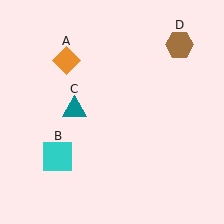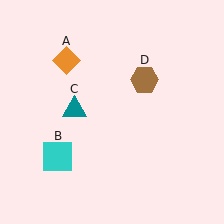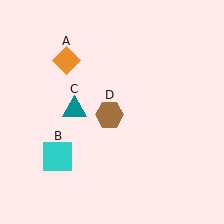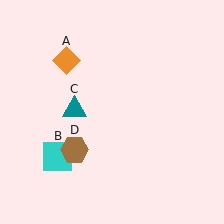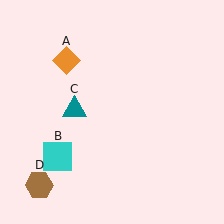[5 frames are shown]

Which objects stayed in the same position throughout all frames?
Orange diamond (object A) and cyan square (object B) and teal triangle (object C) remained stationary.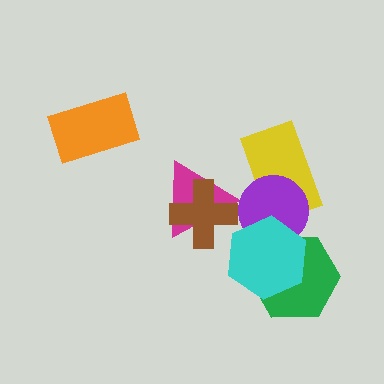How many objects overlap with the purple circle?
3 objects overlap with the purple circle.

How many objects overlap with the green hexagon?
2 objects overlap with the green hexagon.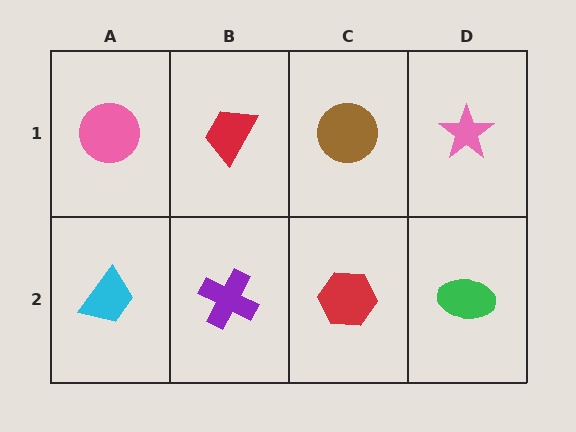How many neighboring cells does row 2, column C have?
3.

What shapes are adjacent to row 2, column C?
A brown circle (row 1, column C), a purple cross (row 2, column B), a green ellipse (row 2, column D).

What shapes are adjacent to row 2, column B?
A red trapezoid (row 1, column B), a cyan trapezoid (row 2, column A), a red hexagon (row 2, column C).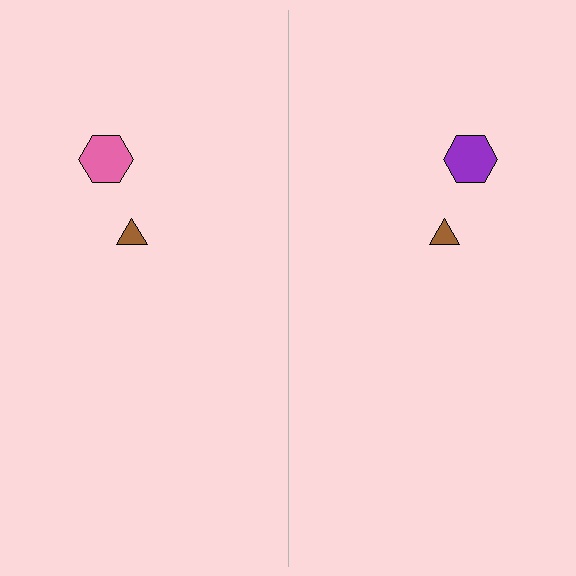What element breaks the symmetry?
The purple hexagon on the right side breaks the symmetry — its mirror counterpart is pink.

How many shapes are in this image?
There are 4 shapes in this image.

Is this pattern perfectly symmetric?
No, the pattern is not perfectly symmetric. The purple hexagon on the right side breaks the symmetry — its mirror counterpart is pink.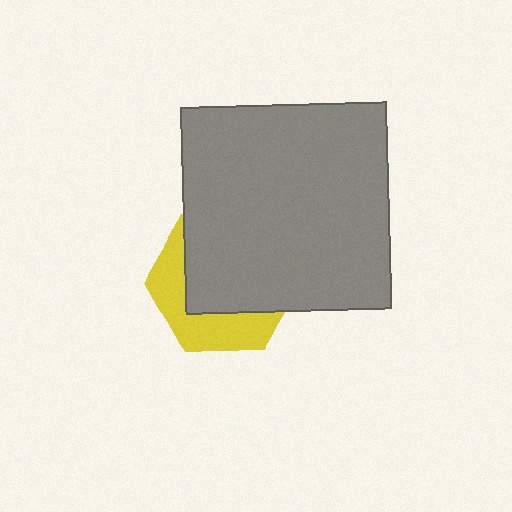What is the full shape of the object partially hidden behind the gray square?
The partially hidden object is a yellow hexagon.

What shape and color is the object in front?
The object in front is a gray square.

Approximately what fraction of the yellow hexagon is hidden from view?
Roughly 63% of the yellow hexagon is hidden behind the gray square.